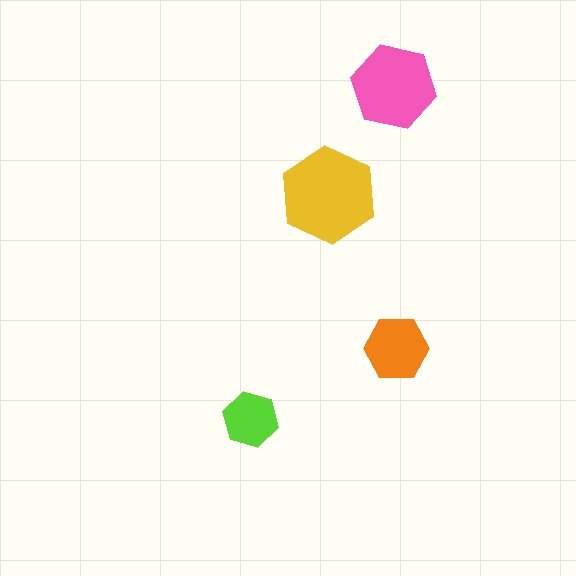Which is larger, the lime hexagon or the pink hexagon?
The pink one.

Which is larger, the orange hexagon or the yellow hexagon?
The yellow one.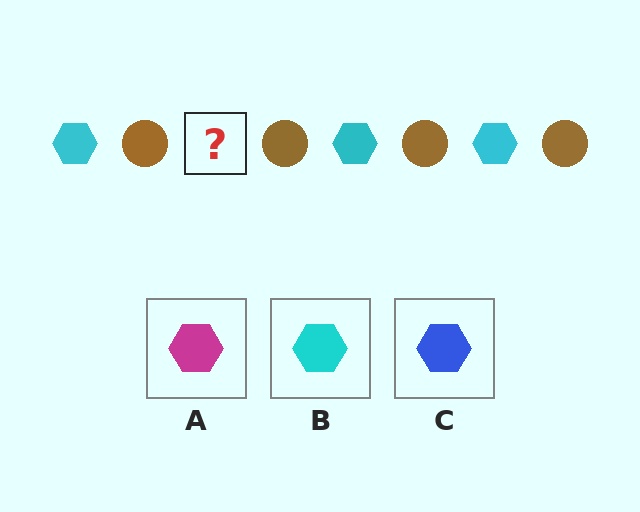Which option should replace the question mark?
Option B.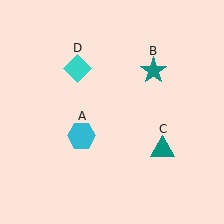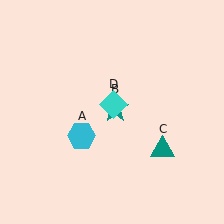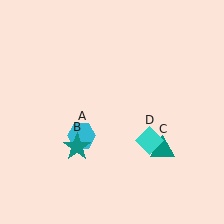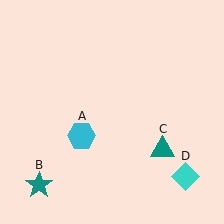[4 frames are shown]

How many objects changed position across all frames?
2 objects changed position: teal star (object B), cyan diamond (object D).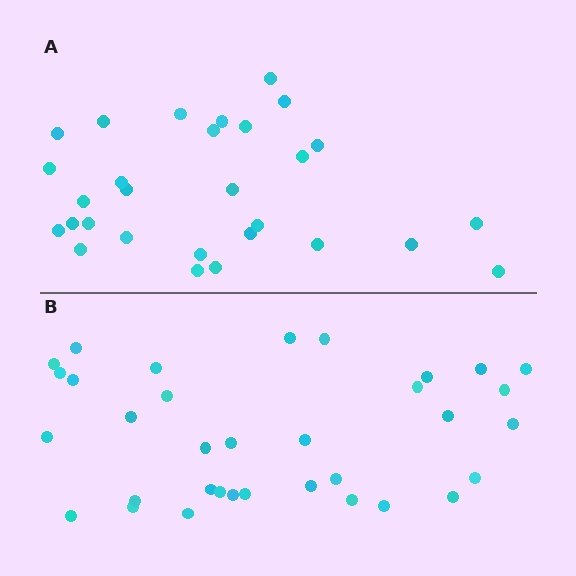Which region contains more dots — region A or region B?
Region B (the bottom region) has more dots.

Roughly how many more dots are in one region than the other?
Region B has about 5 more dots than region A.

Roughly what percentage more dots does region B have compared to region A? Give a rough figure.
About 15% more.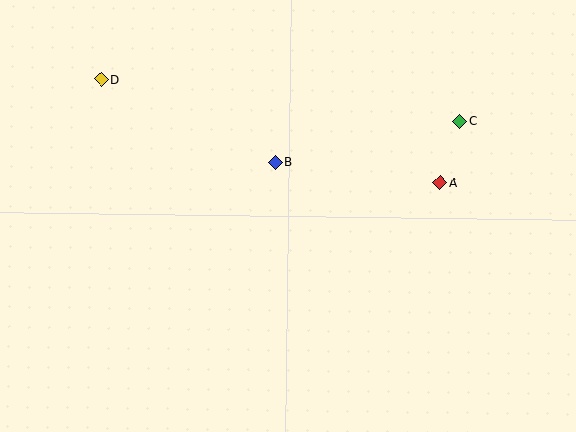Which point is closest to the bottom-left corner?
Point D is closest to the bottom-left corner.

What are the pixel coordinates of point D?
Point D is at (101, 79).